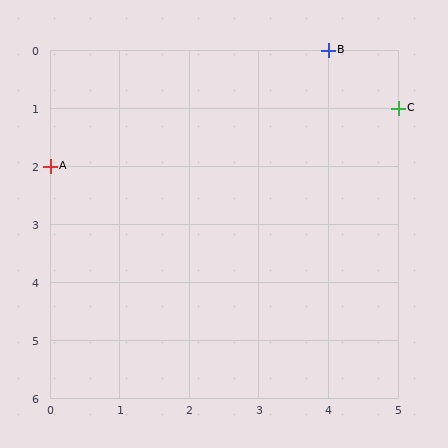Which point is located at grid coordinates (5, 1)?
Point C is at (5, 1).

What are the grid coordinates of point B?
Point B is at grid coordinates (4, 0).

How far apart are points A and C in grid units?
Points A and C are 5 columns and 1 row apart (about 5.1 grid units diagonally).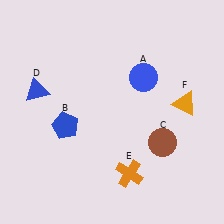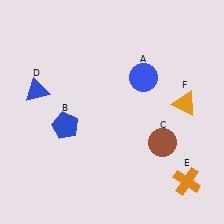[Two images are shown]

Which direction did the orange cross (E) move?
The orange cross (E) moved right.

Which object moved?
The orange cross (E) moved right.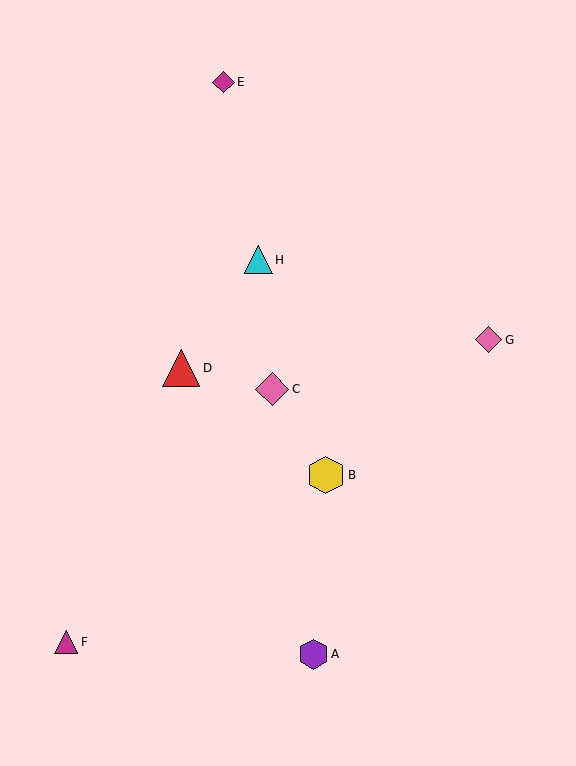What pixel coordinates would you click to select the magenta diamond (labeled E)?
Click at (223, 82) to select the magenta diamond E.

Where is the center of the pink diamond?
The center of the pink diamond is at (272, 389).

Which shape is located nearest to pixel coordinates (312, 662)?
The purple hexagon (labeled A) at (313, 654) is nearest to that location.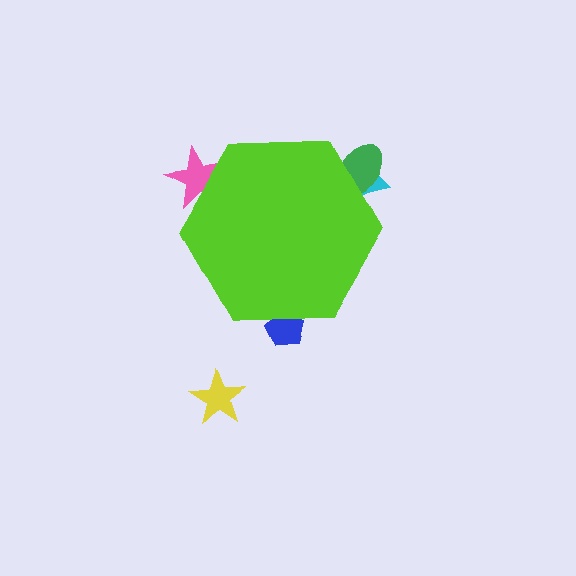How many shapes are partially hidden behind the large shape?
4 shapes are partially hidden.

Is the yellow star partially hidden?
No, the yellow star is fully visible.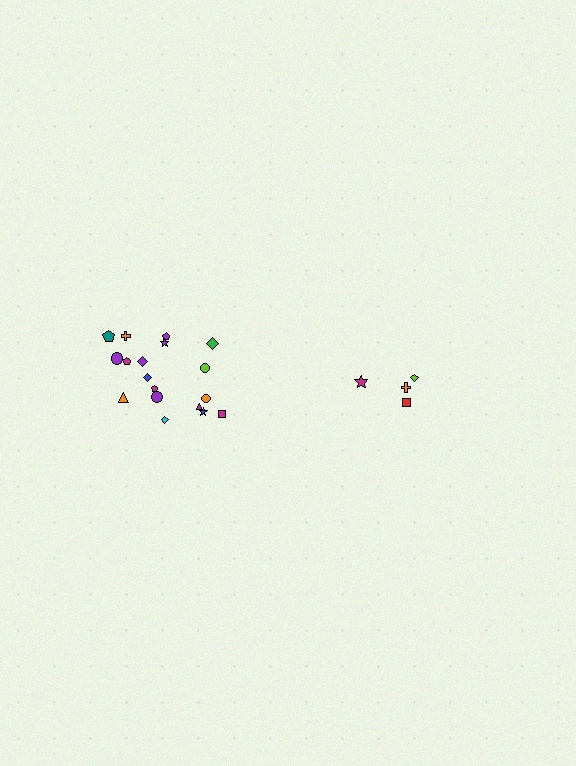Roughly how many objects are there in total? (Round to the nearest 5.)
Roughly 20 objects in total.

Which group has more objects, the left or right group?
The left group.